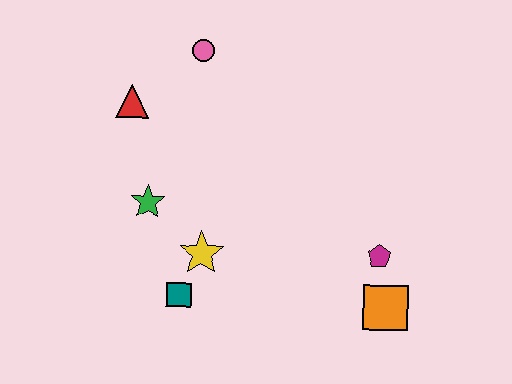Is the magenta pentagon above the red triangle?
No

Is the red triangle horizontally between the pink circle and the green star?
No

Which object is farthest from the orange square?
The red triangle is farthest from the orange square.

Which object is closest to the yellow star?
The teal square is closest to the yellow star.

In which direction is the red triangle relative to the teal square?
The red triangle is above the teal square.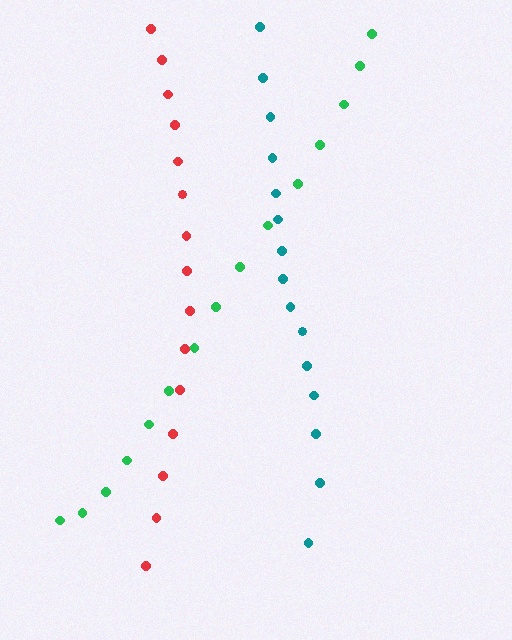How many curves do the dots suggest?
There are 3 distinct paths.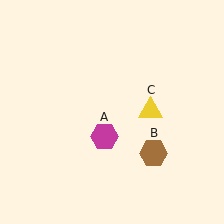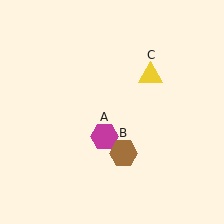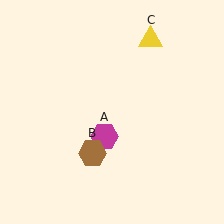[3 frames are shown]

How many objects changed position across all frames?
2 objects changed position: brown hexagon (object B), yellow triangle (object C).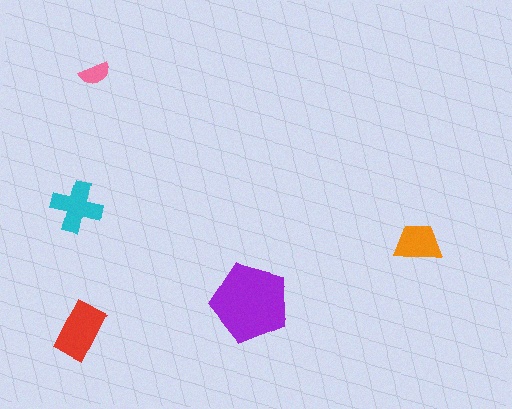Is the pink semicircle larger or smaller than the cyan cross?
Smaller.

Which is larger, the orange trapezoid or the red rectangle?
The red rectangle.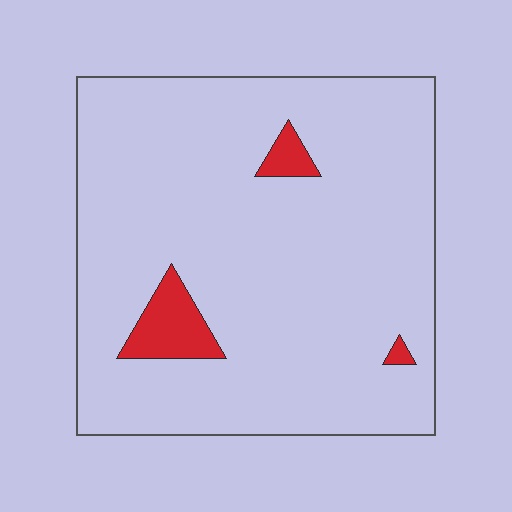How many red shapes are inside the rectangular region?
3.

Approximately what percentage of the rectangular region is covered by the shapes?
Approximately 5%.